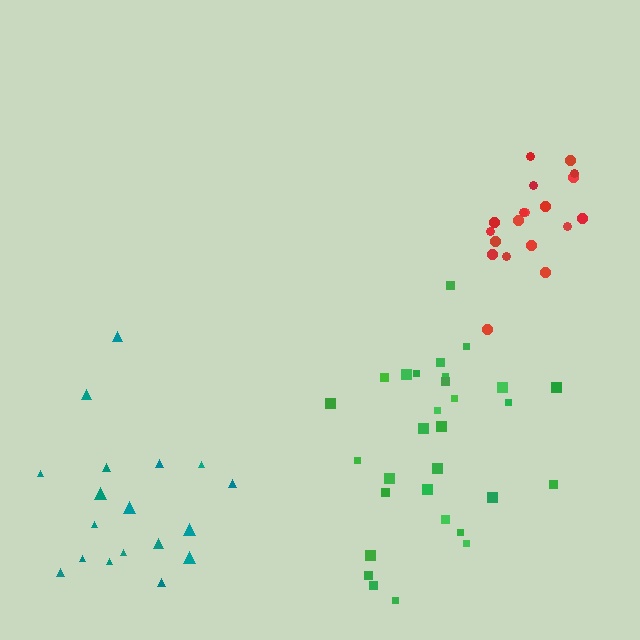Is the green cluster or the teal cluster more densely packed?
Green.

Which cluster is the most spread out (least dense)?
Teal.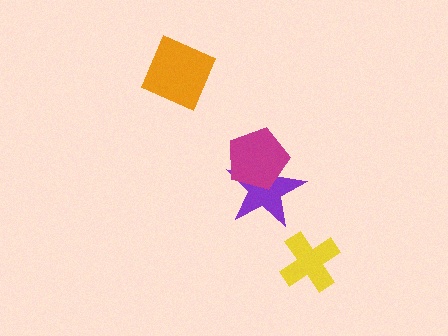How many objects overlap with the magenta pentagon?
1 object overlaps with the magenta pentagon.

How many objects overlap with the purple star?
1 object overlaps with the purple star.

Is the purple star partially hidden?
Yes, it is partially covered by another shape.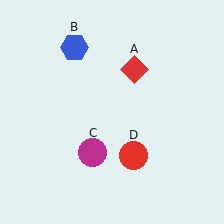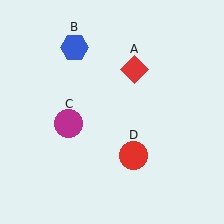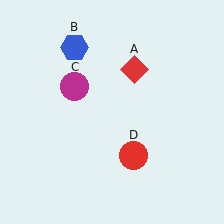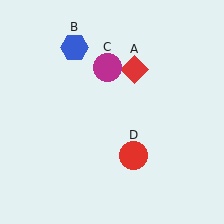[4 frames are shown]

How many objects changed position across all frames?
1 object changed position: magenta circle (object C).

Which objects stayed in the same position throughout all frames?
Red diamond (object A) and blue hexagon (object B) and red circle (object D) remained stationary.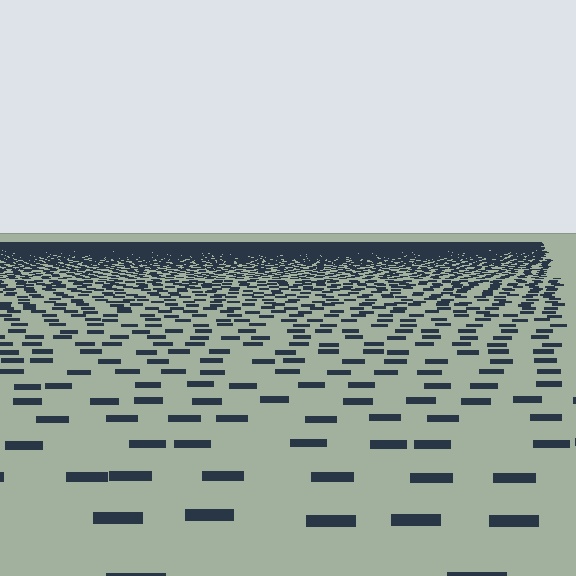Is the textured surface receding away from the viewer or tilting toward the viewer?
The surface is receding away from the viewer. Texture elements get smaller and denser toward the top.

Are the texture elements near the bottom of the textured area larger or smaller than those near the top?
Larger. Near the bottom, elements are closer to the viewer and appear at a bigger on-screen size.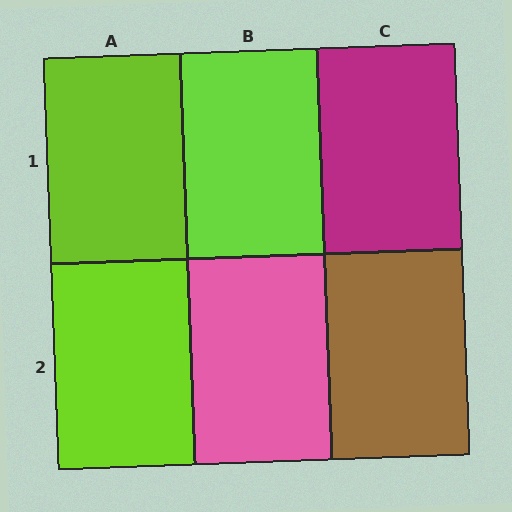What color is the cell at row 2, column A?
Lime.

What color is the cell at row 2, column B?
Pink.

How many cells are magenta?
1 cell is magenta.